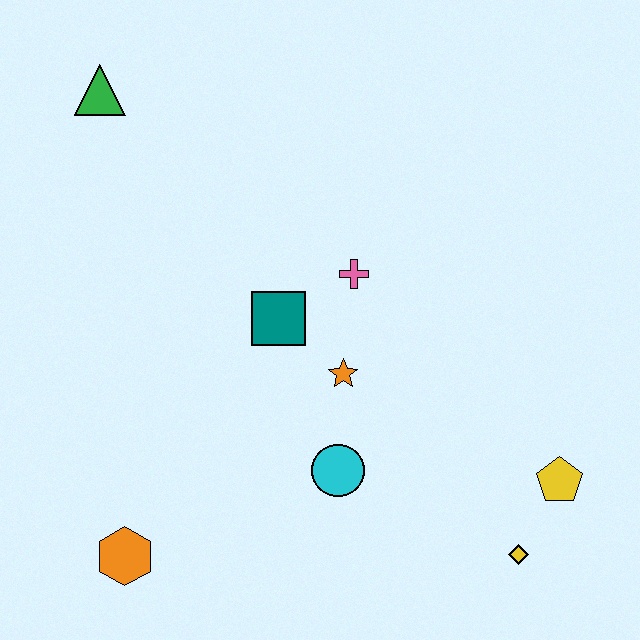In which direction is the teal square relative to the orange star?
The teal square is to the left of the orange star.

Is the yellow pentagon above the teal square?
No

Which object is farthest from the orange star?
The green triangle is farthest from the orange star.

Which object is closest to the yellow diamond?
The yellow pentagon is closest to the yellow diamond.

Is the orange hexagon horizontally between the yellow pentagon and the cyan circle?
No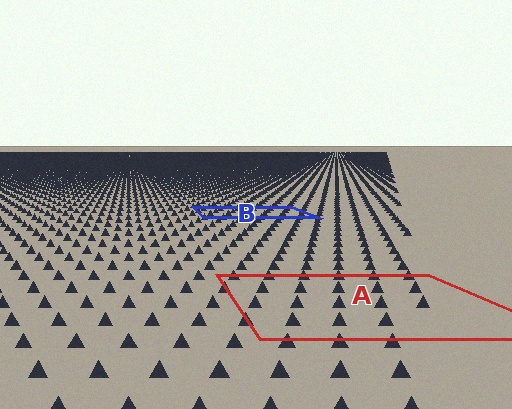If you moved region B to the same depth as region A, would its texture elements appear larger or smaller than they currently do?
They would appear larger. At a closer depth, the same texture elements are projected at a bigger on-screen size.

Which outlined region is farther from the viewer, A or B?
Region B is farther from the viewer — the texture elements inside it appear smaller and more densely packed.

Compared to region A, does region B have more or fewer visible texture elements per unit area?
Region B has more texture elements per unit area — they are packed more densely because it is farther away.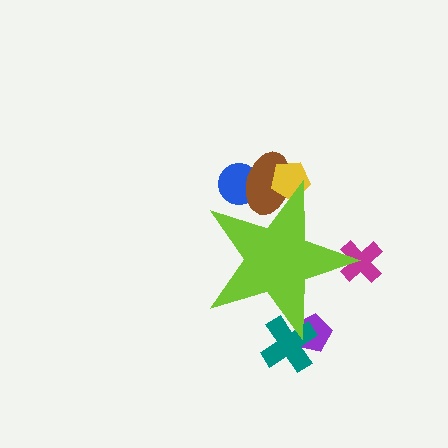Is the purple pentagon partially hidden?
Yes, the purple pentagon is partially hidden behind the lime star.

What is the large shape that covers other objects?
A lime star.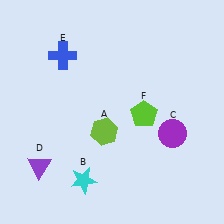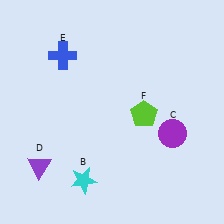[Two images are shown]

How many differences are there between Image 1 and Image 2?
There is 1 difference between the two images.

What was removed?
The lime hexagon (A) was removed in Image 2.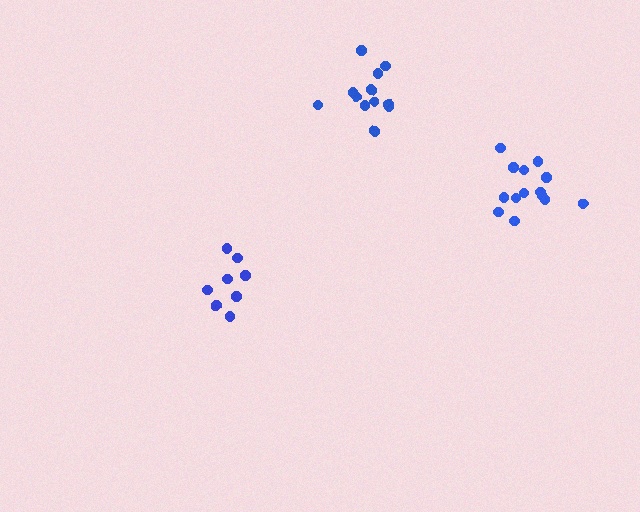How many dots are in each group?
Group 1: 12 dots, Group 2: 8 dots, Group 3: 14 dots (34 total).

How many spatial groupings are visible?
There are 3 spatial groupings.